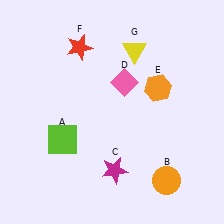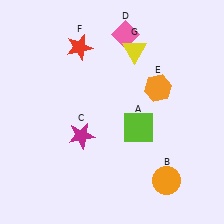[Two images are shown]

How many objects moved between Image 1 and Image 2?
3 objects moved between the two images.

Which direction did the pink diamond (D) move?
The pink diamond (D) moved up.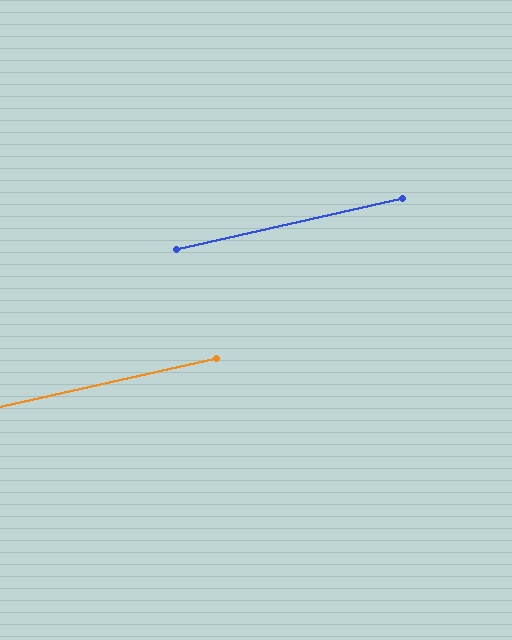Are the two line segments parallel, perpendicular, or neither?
Parallel — their directions differ by only 0.1°.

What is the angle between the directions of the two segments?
Approximately 0 degrees.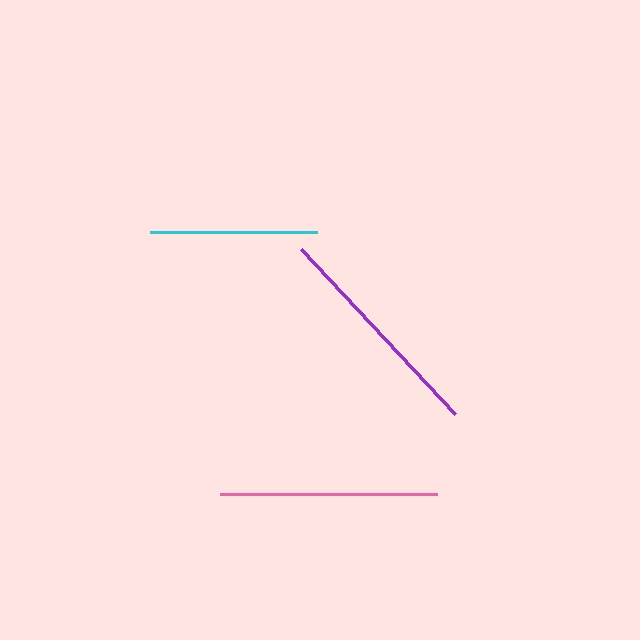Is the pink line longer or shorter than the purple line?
The purple line is longer than the pink line.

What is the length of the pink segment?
The pink segment is approximately 216 pixels long.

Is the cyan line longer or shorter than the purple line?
The purple line is longer than the cyan line.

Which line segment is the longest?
The purple line is the longest at approximately 226 pixels.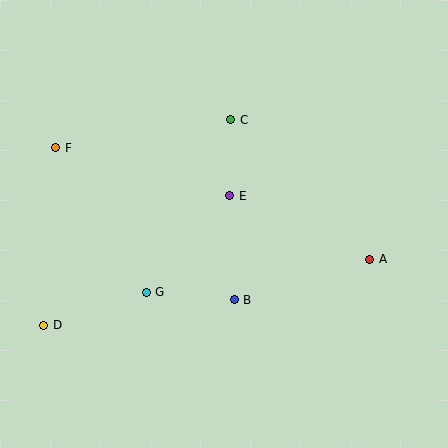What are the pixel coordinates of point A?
Point A is at (370, 259).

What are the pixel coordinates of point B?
Point B is at (234, 300).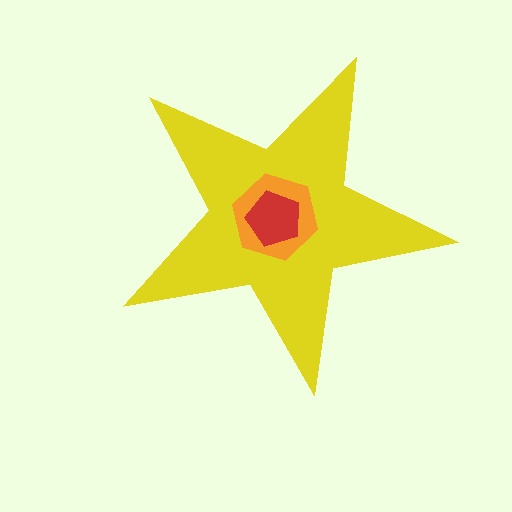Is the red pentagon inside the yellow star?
Yes.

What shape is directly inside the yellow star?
The orange hexagon.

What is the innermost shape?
The red pentagon.